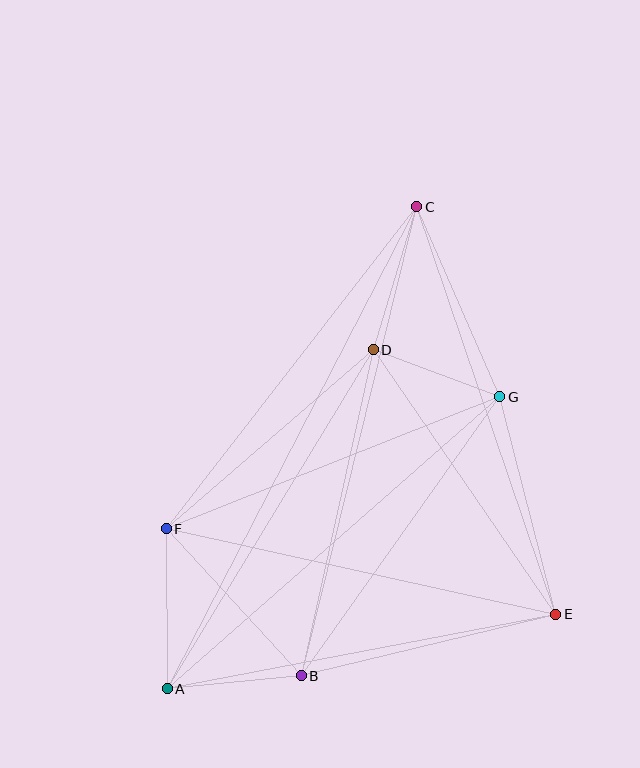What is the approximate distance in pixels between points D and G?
The distance between D and G is approximately 135 pixels.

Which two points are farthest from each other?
Points A and C are farthest from each other.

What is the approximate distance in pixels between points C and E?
The distance between C and E is approximately 431 pixels.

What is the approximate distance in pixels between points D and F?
The distance between D and F is approximately 274 pixels.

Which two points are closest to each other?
Points A and B are closest to each other.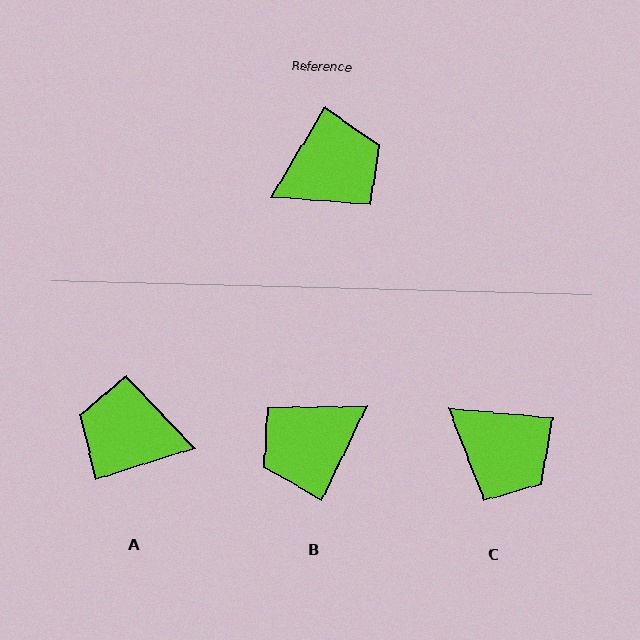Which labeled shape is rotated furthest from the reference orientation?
B, about 175 degrees away.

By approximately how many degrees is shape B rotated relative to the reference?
Approximately 175 degrees clockwise.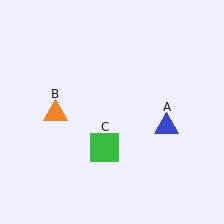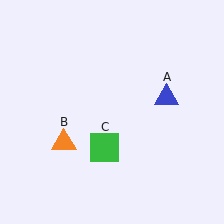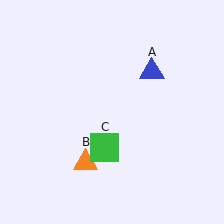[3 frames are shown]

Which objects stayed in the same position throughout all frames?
Green square (object C) remained stationary.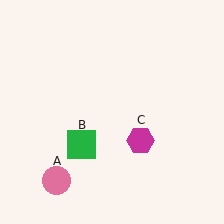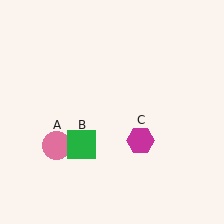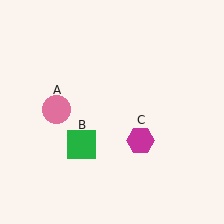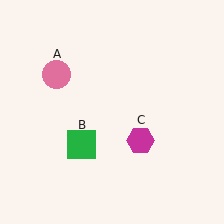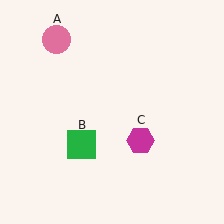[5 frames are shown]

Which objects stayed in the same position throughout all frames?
Green square (object B) and magenta hexagon (object C) remained stationary.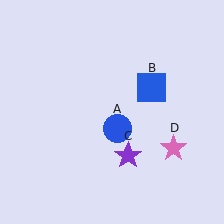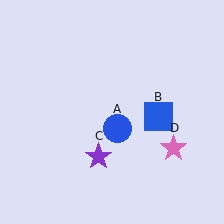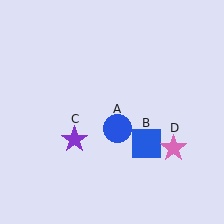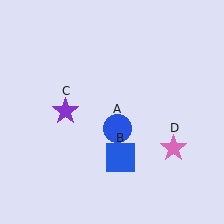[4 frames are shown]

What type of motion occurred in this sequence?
The blue square (object B), purple star (object C) rotated clockwise around the center of the scene.